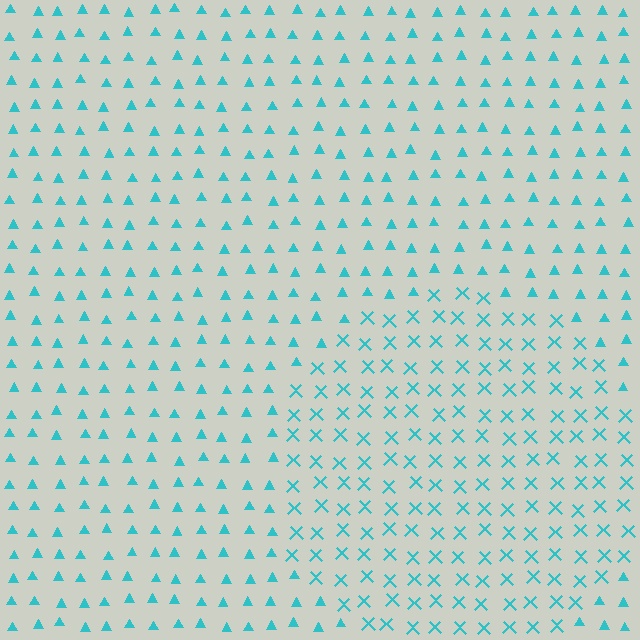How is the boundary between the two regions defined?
The boundary is defined by a change in element shape: X marks inside vs. triangles outside. All elements share the same color and spacing.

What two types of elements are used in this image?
The image uses X marks inside the circle region and triangles outside it.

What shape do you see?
I see a circle.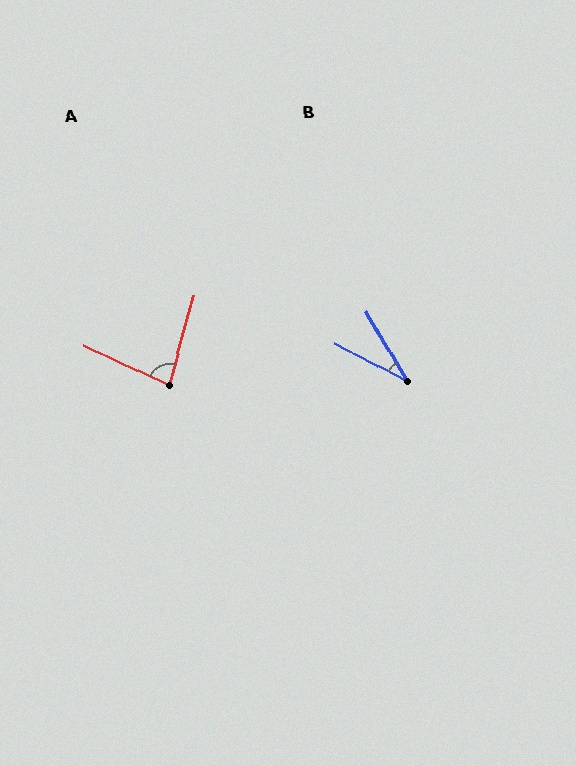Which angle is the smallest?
B, at approximately 33 degrees.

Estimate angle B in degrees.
Approximately 33 degrees.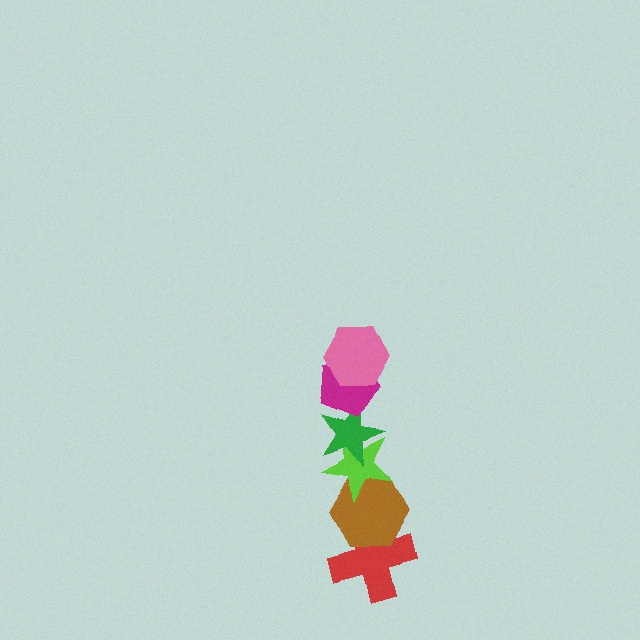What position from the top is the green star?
The green star is 3rd from the top.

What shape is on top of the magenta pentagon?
The pink hexagon is on top of the magenta pentagon.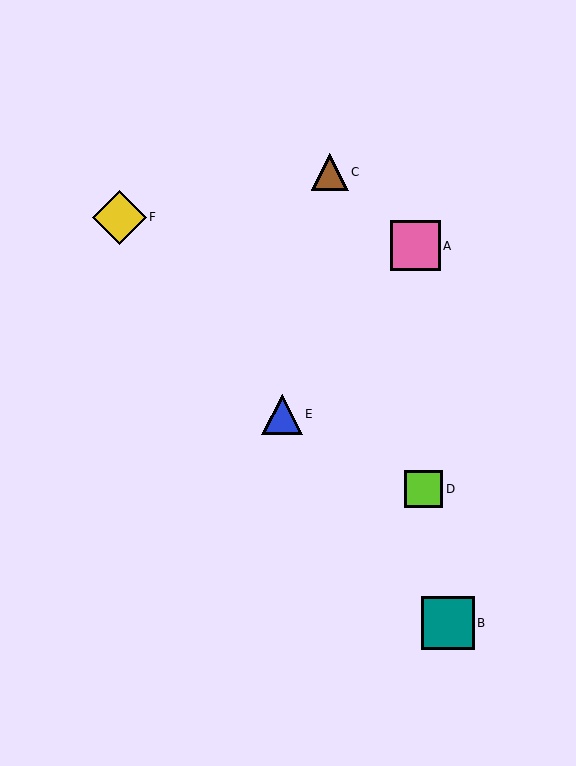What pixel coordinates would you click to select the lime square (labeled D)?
Click at (424, 489) to select the lime square D.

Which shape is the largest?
The yellow diamond (labeled F) is the largest.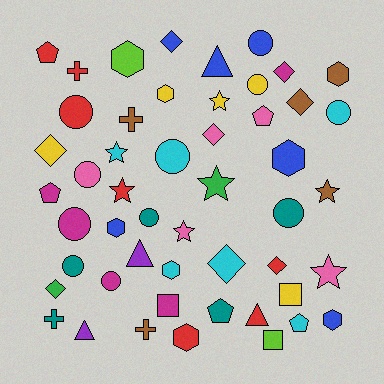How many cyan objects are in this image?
There are 6 cyan objects.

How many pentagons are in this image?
There are 5 pentagons.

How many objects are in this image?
There are 50 objects.